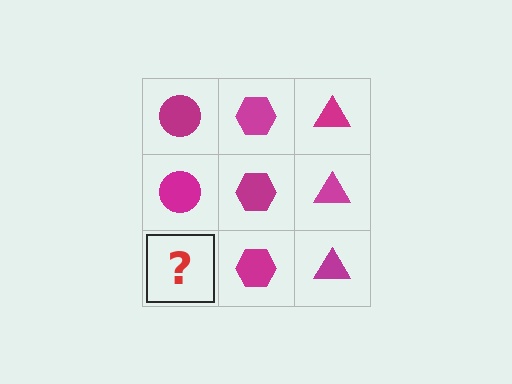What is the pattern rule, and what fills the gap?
The rule is that each column has a consistent shape. The gap should be filled with a magenta circle.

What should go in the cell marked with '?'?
The missing cell should contain a magenta circle.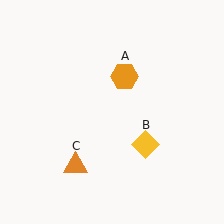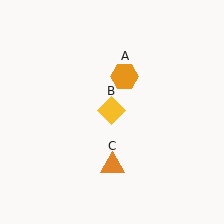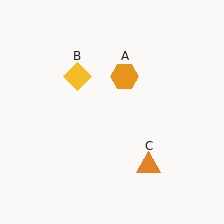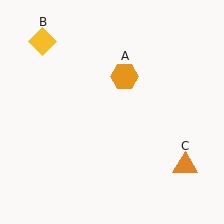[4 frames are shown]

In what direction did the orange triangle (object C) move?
The orange triangle (object C) moved right.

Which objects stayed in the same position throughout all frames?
Orange hexagon (object A) remained stationary.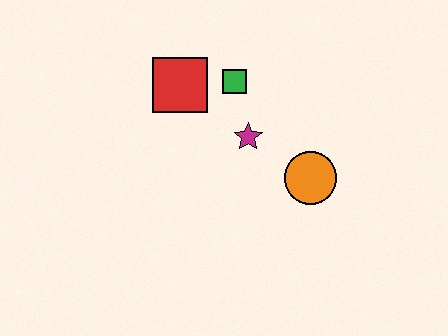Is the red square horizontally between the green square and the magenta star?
No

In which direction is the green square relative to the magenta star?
The green square is above the magenta star.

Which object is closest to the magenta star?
The green square is closest to the magenta star.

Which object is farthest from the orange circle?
The red square is farthest from the orange circle.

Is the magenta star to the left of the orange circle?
Yes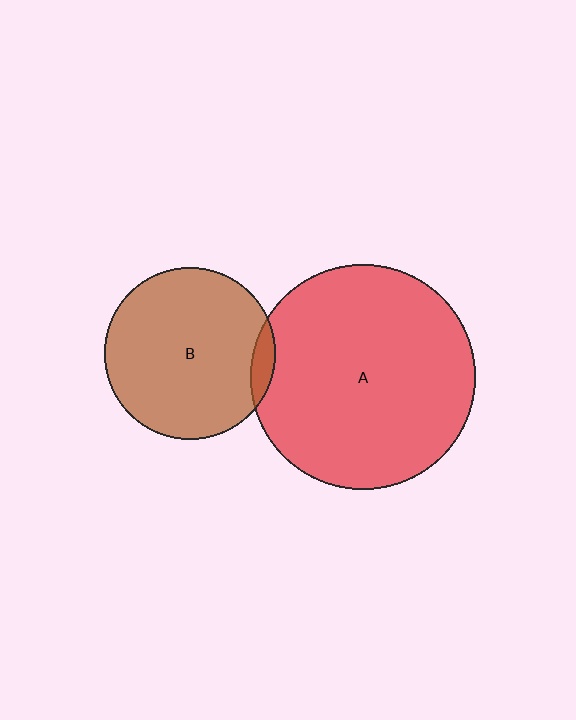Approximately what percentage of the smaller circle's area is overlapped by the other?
Approximately 5%.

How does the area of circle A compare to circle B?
Approximately 1.7 times.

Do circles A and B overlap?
Yes.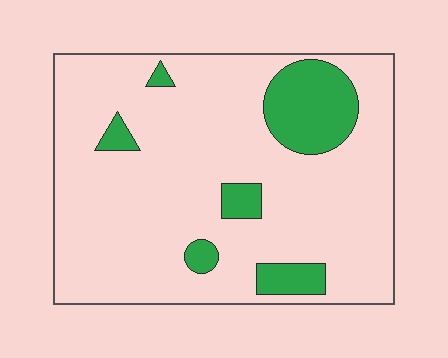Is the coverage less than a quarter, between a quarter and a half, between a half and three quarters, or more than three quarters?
Less than a quarter.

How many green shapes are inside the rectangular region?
6.